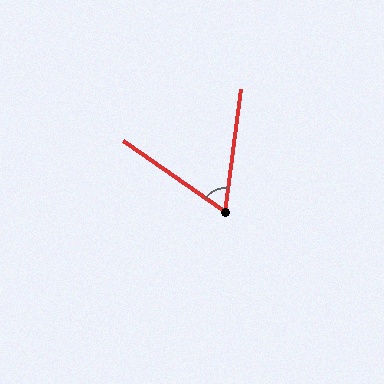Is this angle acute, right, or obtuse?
It is acute.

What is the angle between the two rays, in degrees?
Approximately 63 degrees.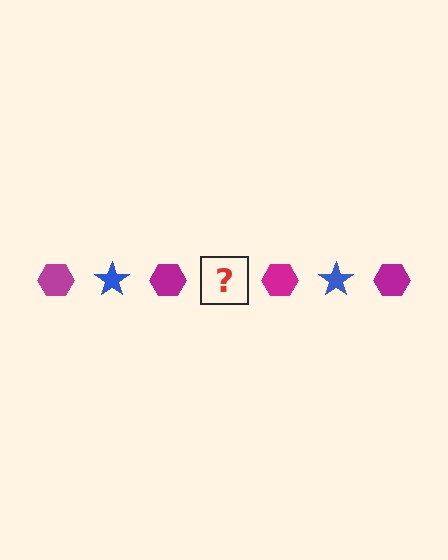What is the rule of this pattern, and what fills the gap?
The rule is that the pattern alternates between magenta hexagon and blue star. The gap should be filled with a blue star.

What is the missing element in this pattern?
The missing element is a blue star.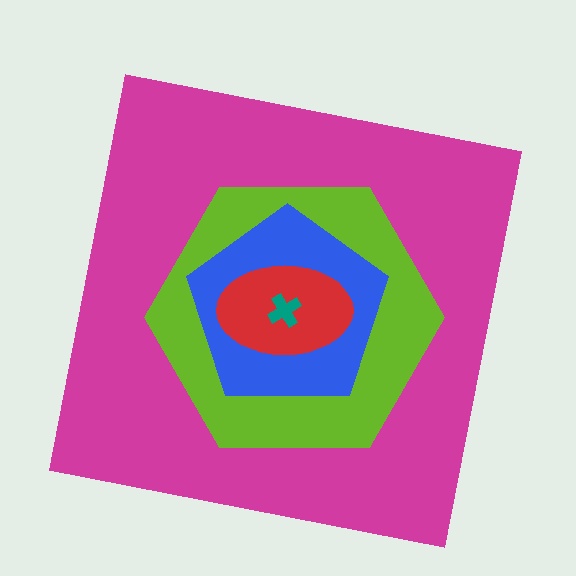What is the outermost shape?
The magenta square.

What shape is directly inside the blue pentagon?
The red ellipse.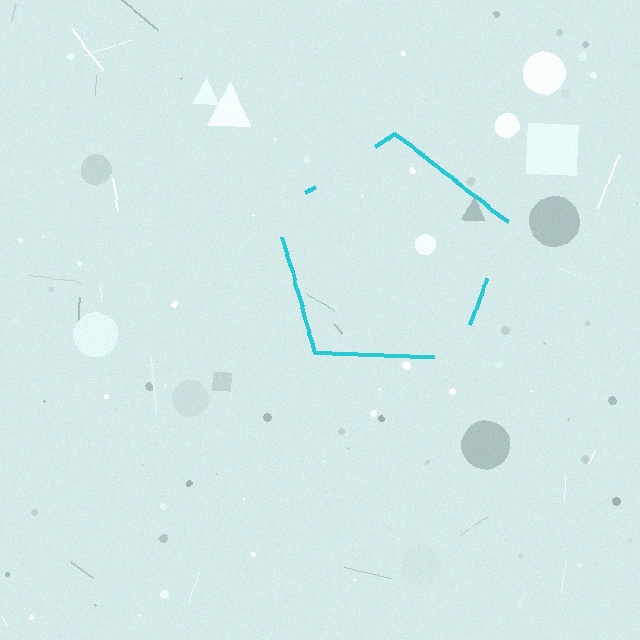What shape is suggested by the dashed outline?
The dashed outline suggests a pentagon.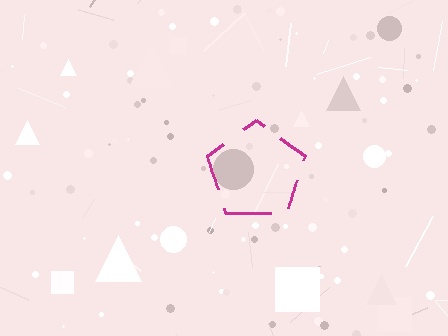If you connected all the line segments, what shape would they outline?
They would outline a pentagon.